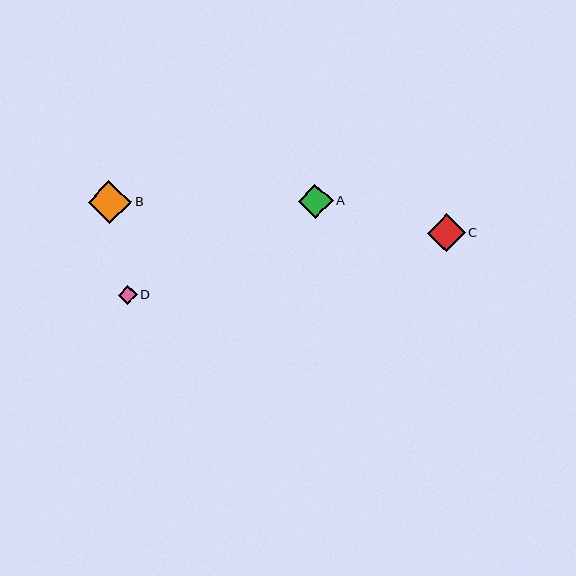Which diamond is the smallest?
Diamond D is the smallest with a size of approximately 19 pixels.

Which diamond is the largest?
Diamond B is the largest with a size of approximately 43 pixels.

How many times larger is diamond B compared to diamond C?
Diamond B is approximately 1.1 times the size of diamond C.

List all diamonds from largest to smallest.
From largest to smallest: B, C, A, D.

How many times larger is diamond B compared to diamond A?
Diamond B is approximately 1.3 times the size of diamond A.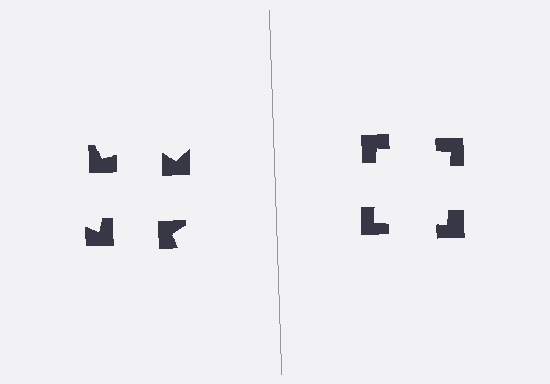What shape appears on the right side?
An illusory square.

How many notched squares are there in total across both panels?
8 — 4 on each side.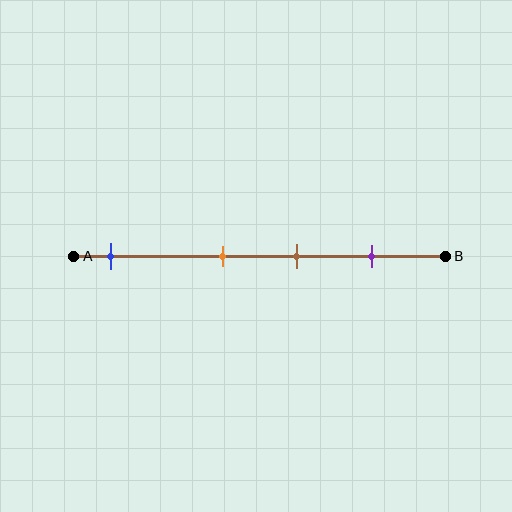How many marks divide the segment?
There are 4 marks dividing the segment.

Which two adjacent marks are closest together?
The orange and brown marks are the closest adjacent pair.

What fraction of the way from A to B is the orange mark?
The orange mark is approximately 40% (0.4) of the way from A to B.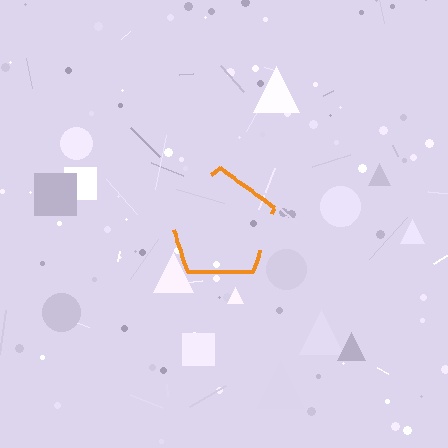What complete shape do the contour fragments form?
The contour fragments form a pentagon.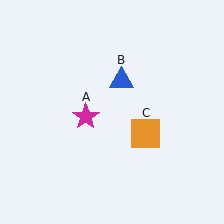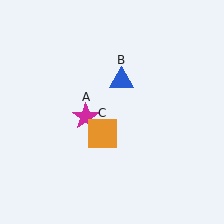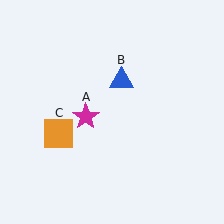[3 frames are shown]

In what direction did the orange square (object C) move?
The orange square (object C) moved left.